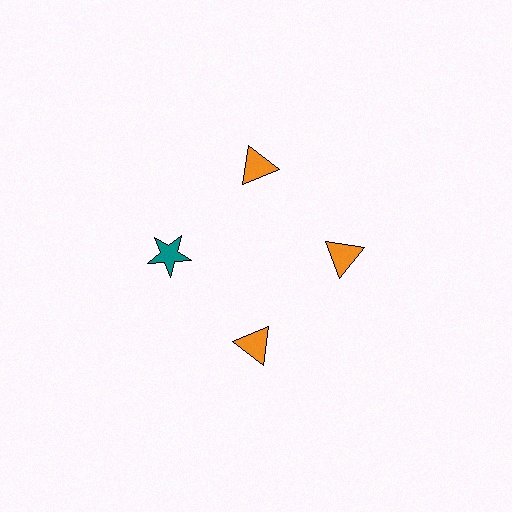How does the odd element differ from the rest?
It differs in both color (teal instead of orange) and shape (star instead of triangle).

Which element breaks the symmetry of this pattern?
The teal star at roughly the 9 o'clock position breaks the symmetry. All other shapes are orange triangles.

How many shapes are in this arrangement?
There are 4 shapes arranged in a ring pattern.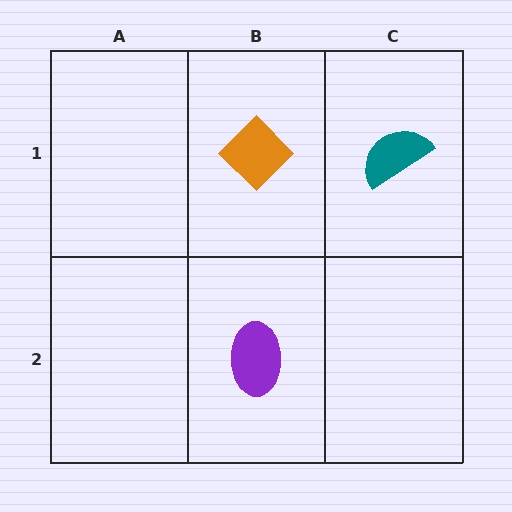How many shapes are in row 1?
2 shapes.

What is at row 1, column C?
A teal semicircle.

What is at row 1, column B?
An orange diamond.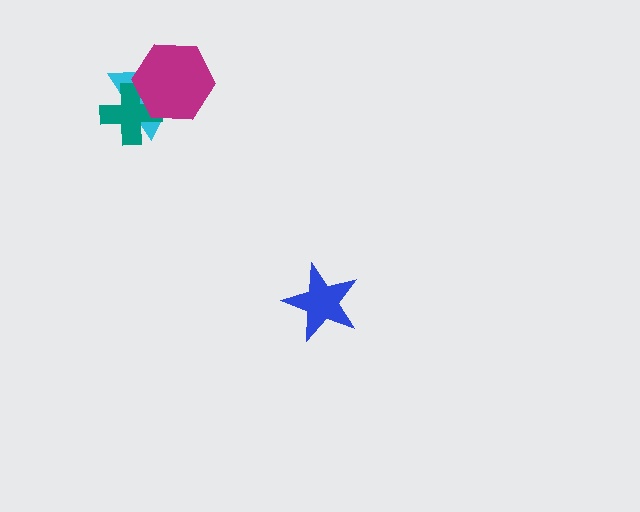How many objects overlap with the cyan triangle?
2 objects overlap with the cyan triangle.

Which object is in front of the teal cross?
The magenta hexagon is in front of the teal cross.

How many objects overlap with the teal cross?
2 objects overlap with the teal cross.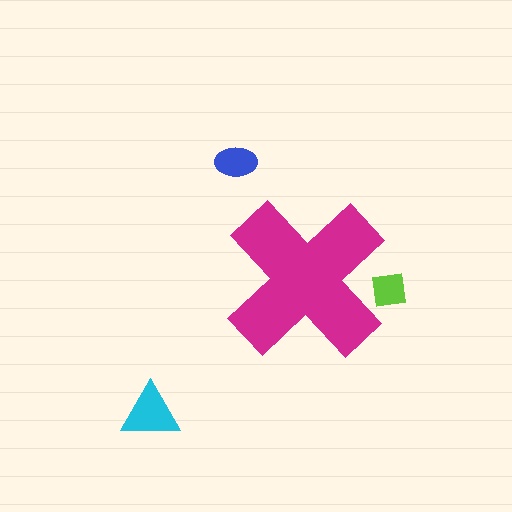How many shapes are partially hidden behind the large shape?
1 shape is partially hidden.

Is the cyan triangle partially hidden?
No, the cyan triangle is fully visible.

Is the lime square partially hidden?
Yes, the lime square is partially hidden behind the magenta cross.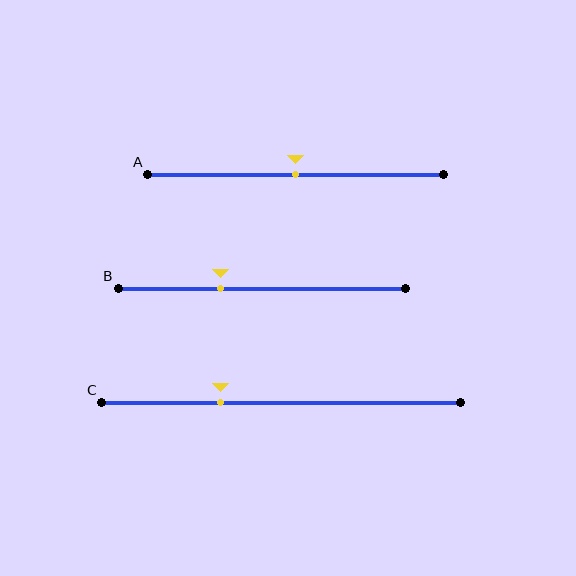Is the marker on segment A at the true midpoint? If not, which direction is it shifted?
Yes, the marker on segment A is at the true midpoint.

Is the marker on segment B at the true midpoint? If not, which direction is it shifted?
No, the marker on segment B is shifted to the left by about 15% of the segment length.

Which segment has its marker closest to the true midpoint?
Segment A has its marker closest to the true midpoint.